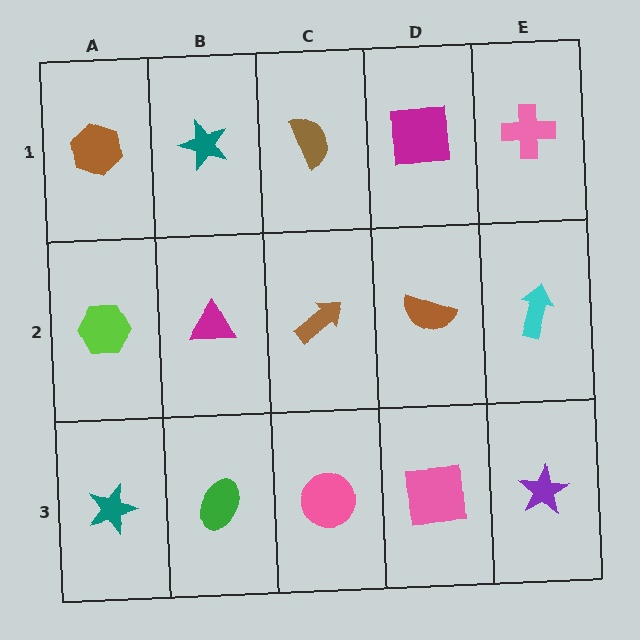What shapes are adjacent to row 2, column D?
A magenta square (row 1, column D), a pink square (row 3, column D), a brown arrow (row 2, column C), a cyan arrow (row 2, column E).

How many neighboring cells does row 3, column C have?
3.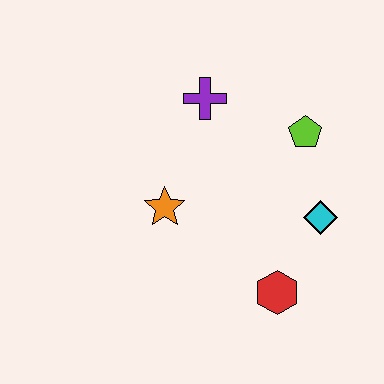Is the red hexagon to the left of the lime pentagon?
Yes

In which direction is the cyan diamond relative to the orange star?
The cyan diamond is to the right of the orange star.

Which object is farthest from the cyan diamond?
The purple cross is farthest from the cyan diamond.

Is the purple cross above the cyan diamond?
Yes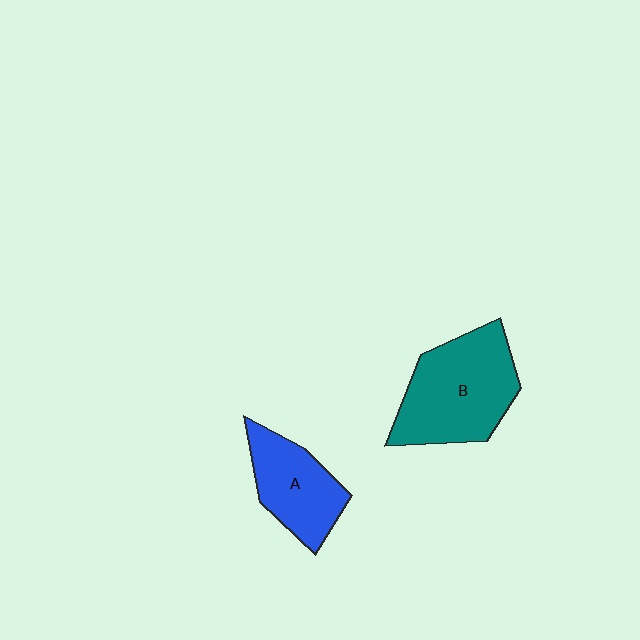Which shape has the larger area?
Shape B (teal).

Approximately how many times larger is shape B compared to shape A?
Approximately 1.5 times.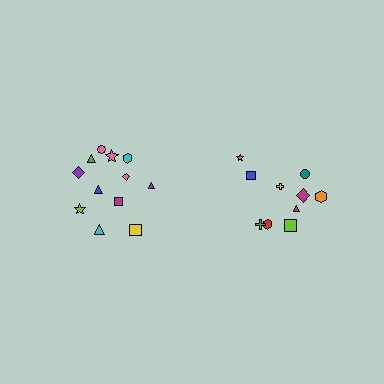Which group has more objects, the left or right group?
The left group.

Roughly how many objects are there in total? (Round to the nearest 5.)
Roughly 20 objects in total.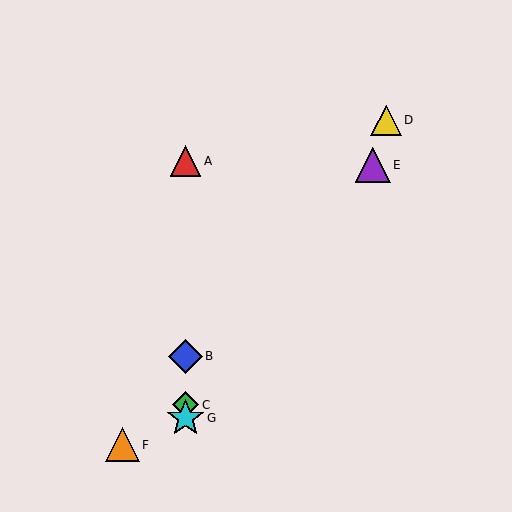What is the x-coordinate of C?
Object C is at x≈186.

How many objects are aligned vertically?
4 objects (A, B, C, G) are aligned vertically.